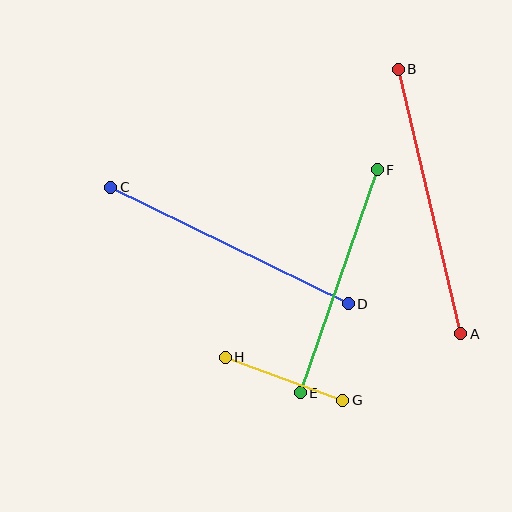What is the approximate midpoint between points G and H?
The midpoint is at approximately (284, 379) pixels.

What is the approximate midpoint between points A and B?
The midpoint is at approximately (430, 202) pixels.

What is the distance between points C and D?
The distance is approximately 265 pixels.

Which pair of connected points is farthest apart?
Points A and B are farthest apart.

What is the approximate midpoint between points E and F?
The midpoint is at approximately (339, 281) pixels.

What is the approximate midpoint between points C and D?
The midpoint is at approximately (229, 246) pixels.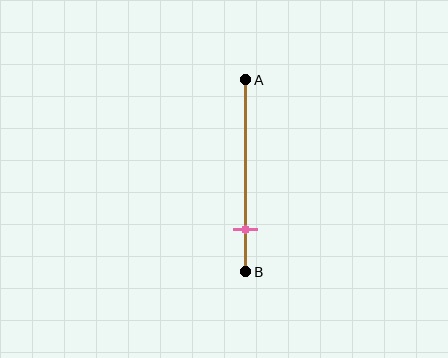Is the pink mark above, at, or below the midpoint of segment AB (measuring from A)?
The pink mark is below the midpoint of segment AB.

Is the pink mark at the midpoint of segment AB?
No, the mark is at about 80% from A, not at the 50% midpoint.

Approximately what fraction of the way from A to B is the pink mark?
The pink mark is approximately 80% of the way from A to B.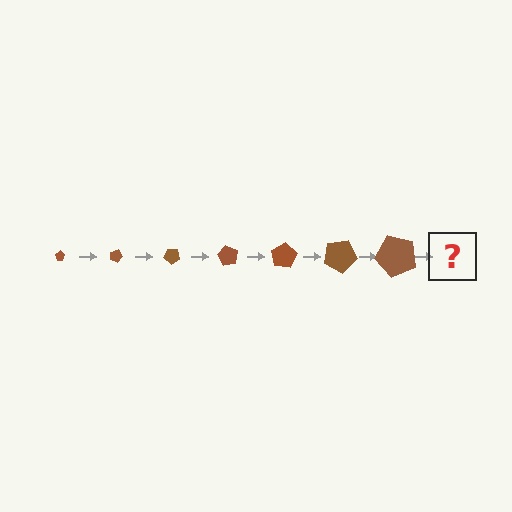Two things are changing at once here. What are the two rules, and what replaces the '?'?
The two rules are that the pentagon grows larger each step and it rotates 20 degrees each step. The '?' should be a pentagon, larger than the previous one and rotated 140 degrees from the start.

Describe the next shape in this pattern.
It should be a pentagon, larger than the previous one and rotated 140 degrees from the start.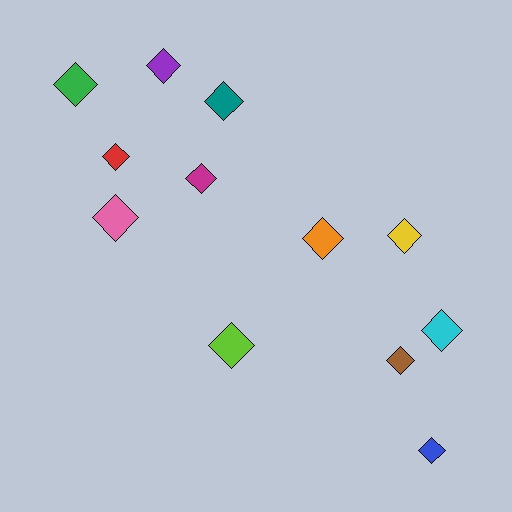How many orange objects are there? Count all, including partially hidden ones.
There is 1 orange object.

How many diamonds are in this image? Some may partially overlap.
There are 12 diamonds.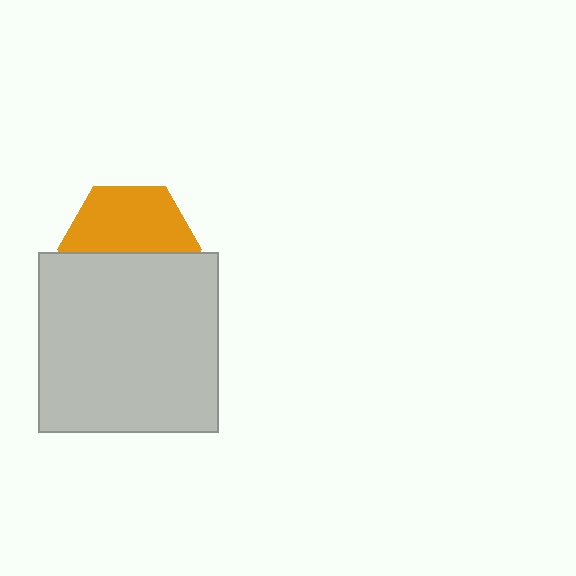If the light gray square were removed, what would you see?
You would see the complete orange hexagon.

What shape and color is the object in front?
The object in front is a light gray square.